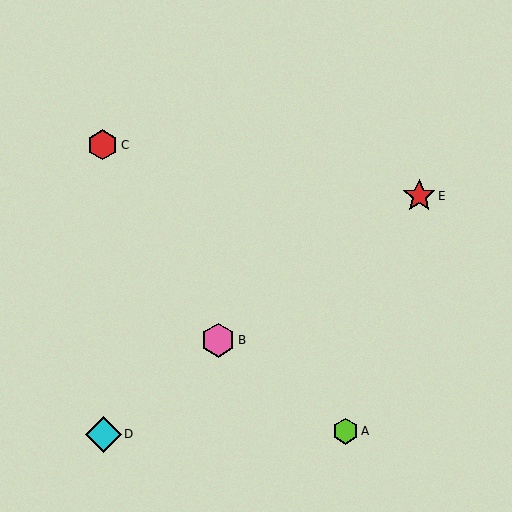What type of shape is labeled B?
Shape B is a pink hexagon.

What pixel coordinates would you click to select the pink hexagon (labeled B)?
Click at (218, 340) to select the pink hexagon B.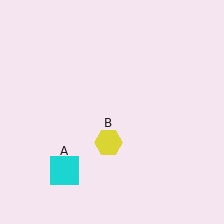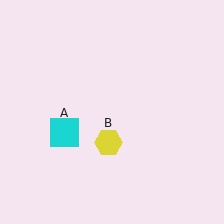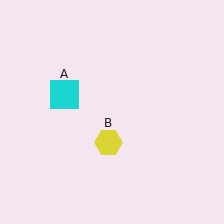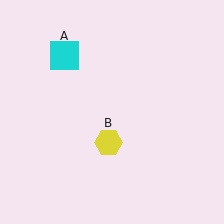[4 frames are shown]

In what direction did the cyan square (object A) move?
The cyan square (object A) moved up.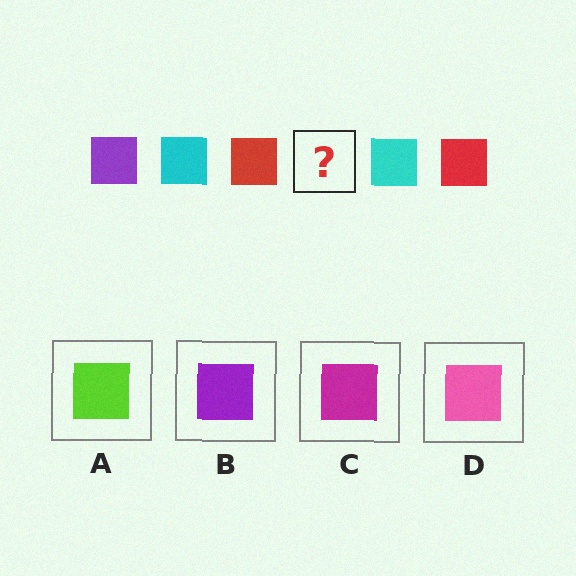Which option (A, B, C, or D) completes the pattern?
B.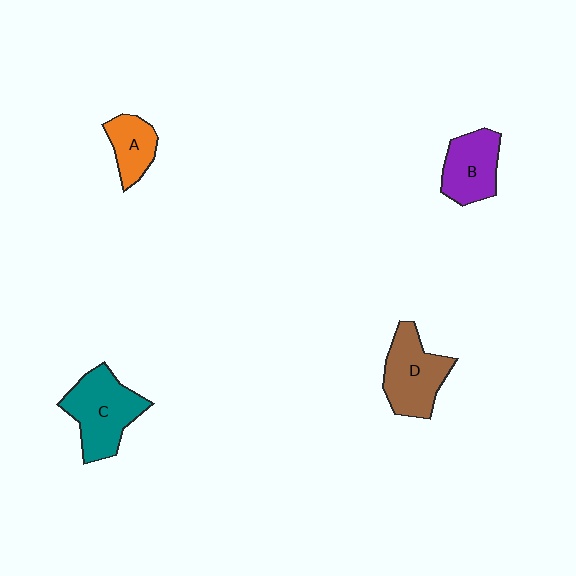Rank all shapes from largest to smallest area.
From largest to smallest: C (teal), D (brown), B (purple), A (orange).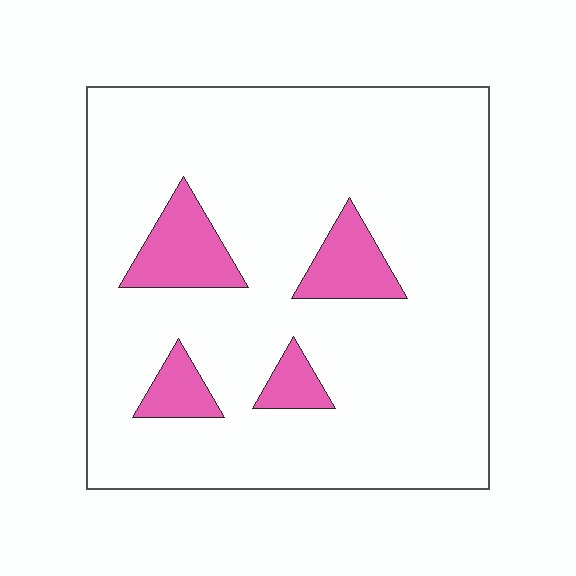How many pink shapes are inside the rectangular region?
4.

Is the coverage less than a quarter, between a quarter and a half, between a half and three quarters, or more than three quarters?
Less than a quarter.